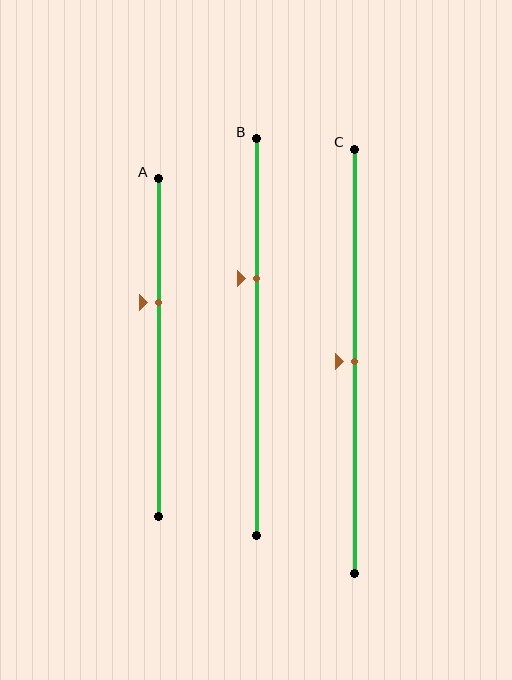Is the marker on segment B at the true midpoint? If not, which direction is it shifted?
No, the marker on segment B is shifted upward by about 15% of the segment length.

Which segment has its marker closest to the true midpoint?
Segment C has its marker closest to the true midpoint.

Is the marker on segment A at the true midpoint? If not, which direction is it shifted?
No, the marker on segment A is shifted upward by about 13% of the segment length.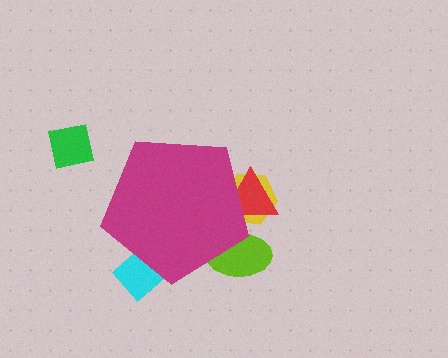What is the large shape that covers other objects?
A magenta pentagon.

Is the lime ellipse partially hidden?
Yes, the lime ellipse is partially hidden behind the magenta pentagon.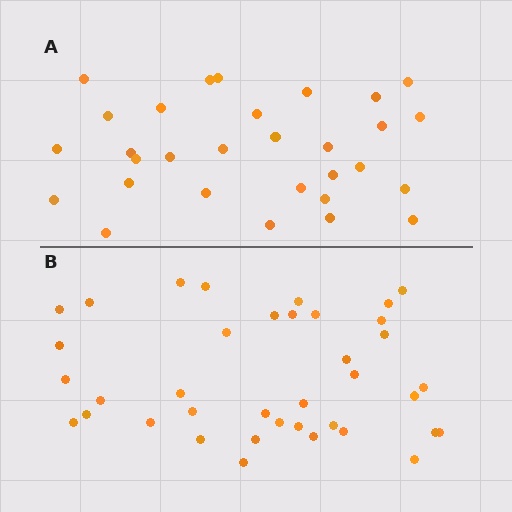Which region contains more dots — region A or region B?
Region B (the bottom region) has more dots.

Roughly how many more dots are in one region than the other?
Region B has roughly 8 or so more dots than region A.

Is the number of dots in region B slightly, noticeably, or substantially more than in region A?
Region B has noticeably more, but not dramatically so. The ratio is roughly 1.3 to 1.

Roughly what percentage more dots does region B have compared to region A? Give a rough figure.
About 25% more.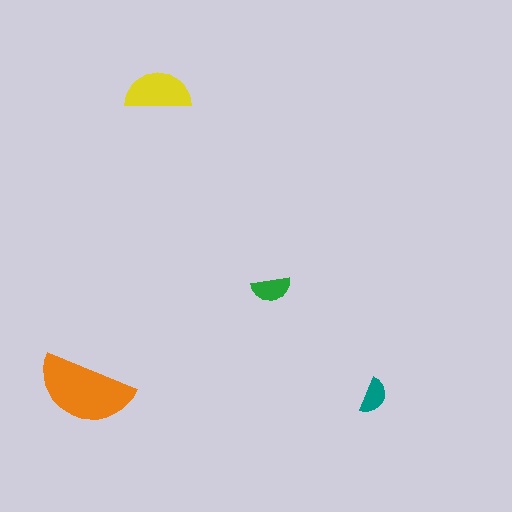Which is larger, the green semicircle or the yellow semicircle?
The yellow one.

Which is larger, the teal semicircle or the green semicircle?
The green one.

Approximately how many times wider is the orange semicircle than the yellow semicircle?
About 1.5 times wider.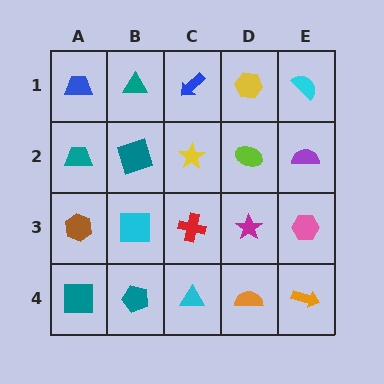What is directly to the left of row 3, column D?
A red cross.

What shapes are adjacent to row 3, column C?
A yellow star (row 2, column C), a cyan triangle (row 4, column C), a cyan square (row 3, column B), a magenta star (row 3, column D).